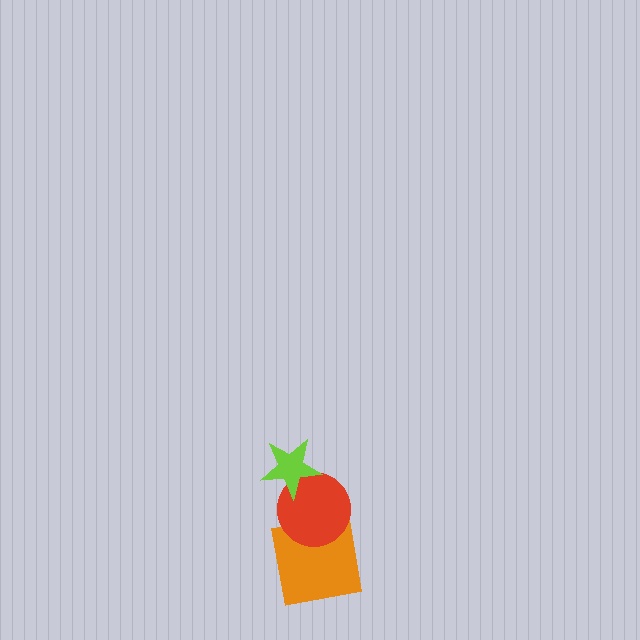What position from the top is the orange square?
The orange square is 3rd from the top.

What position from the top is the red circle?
The red circle is 2nd from the top.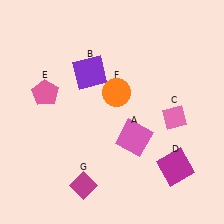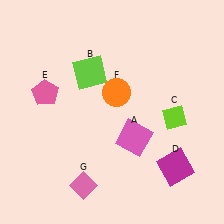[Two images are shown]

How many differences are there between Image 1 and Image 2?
There are 3 differences between the two images.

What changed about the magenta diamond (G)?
In Image 1, G is magenta. In Image 2, it changed to pink.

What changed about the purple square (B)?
In Image 1, B is purple. In Image 2, it changed to lime.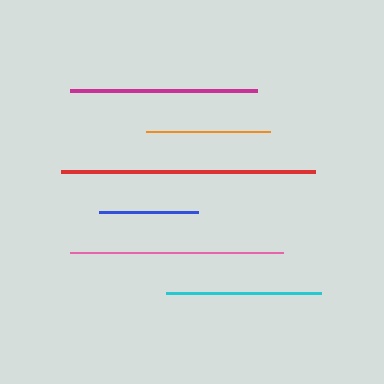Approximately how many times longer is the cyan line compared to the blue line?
The cyan line is approximately 1.6 times the length of the blue line.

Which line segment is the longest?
The red line is the longest at approximately 254 pixels.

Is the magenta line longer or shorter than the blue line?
The magenta line is longer than the blue line.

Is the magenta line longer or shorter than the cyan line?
The magenta line is longer than the cyan line.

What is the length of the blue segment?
The blue segment is approximately 99 pixels long.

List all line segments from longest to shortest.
From longest to shortest: red, pink, magenta, cyan, orange, blue.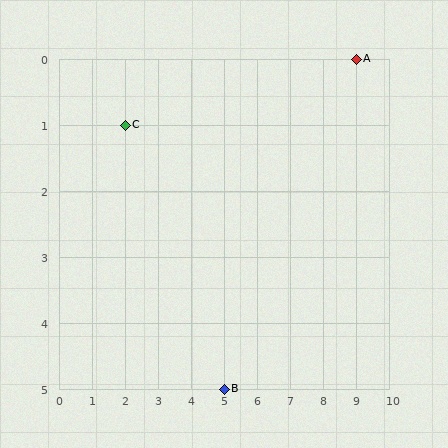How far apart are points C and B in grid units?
Points C and B are 3 columns and 4 rows apart (about 5.0 grid units diagonally).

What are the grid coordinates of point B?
Point B is at grid coordinates (5, 5).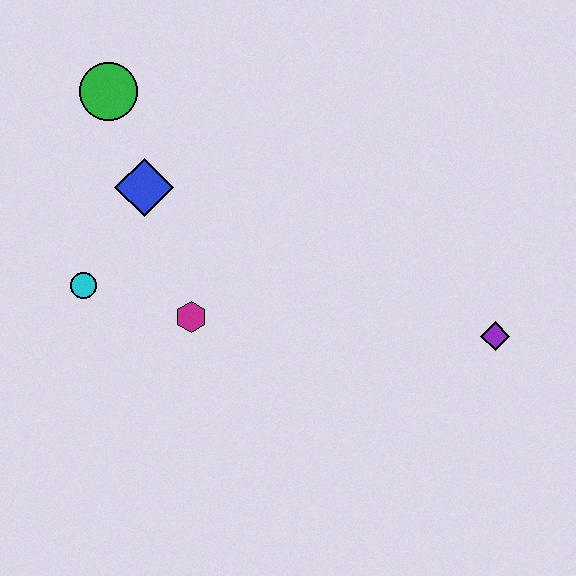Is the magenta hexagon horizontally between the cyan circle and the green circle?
No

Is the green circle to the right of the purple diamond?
No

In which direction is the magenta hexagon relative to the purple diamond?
The magenta hexagon is to the left of the purple diamond.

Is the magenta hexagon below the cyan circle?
Yes